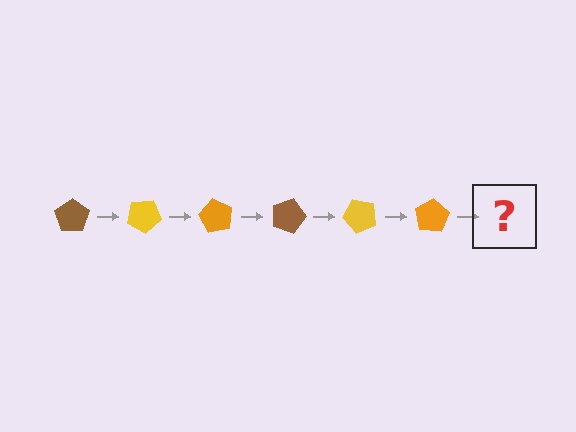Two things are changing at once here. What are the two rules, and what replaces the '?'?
The two rules are that it rotates 30 degrees each step and the color cycles through brown, yellow, and orange. The '?' should be a brown pentagon, rotated 180 degrees from the start.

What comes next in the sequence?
The next element should be a brown pentagon, rotated 180 degrees from the start.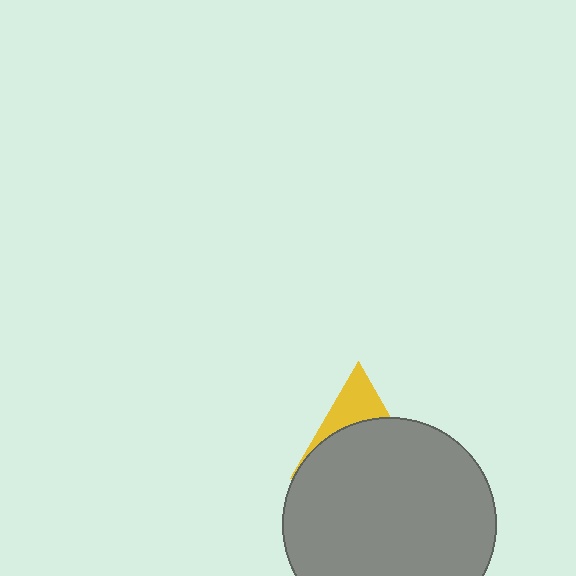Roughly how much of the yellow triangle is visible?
A small part of it is visible (roughly 31%).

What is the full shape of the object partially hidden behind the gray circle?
The partially hidden object is a yellow triangle.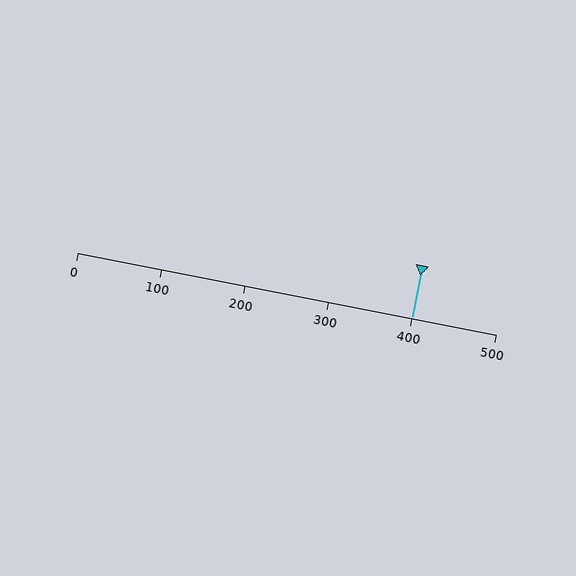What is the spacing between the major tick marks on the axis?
The major ticks are spaced 100 apart.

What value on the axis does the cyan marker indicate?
The marker indicates approximately 400.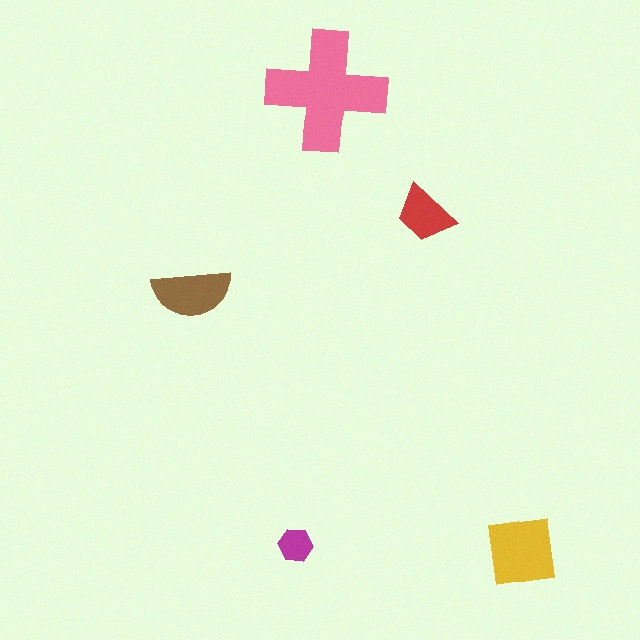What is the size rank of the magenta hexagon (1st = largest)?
5th.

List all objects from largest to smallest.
The pink cross, the yellow square, the brown semicircle, the red trapezoid, the magenta hexagon.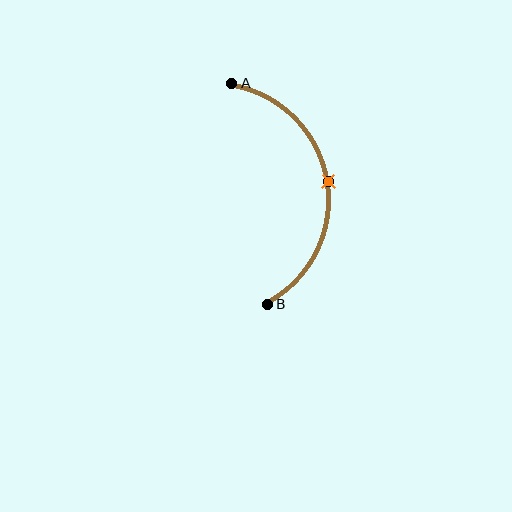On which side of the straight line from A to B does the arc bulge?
The arc bulges to the right of the straight line connecting A and B.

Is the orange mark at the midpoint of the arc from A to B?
Yes. The orange mark lies on the arc at equal arc-length from both A and B — it is the arc midpoint.